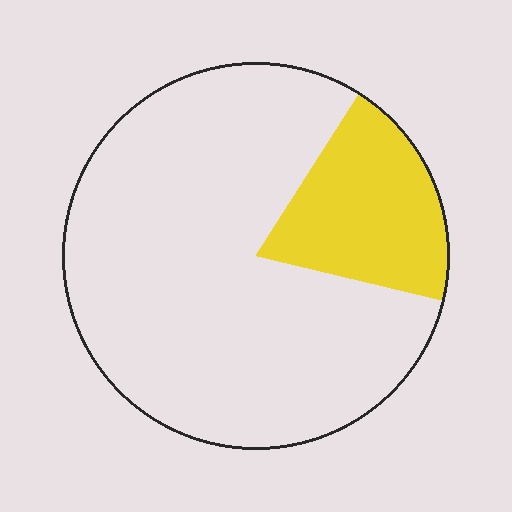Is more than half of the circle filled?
No.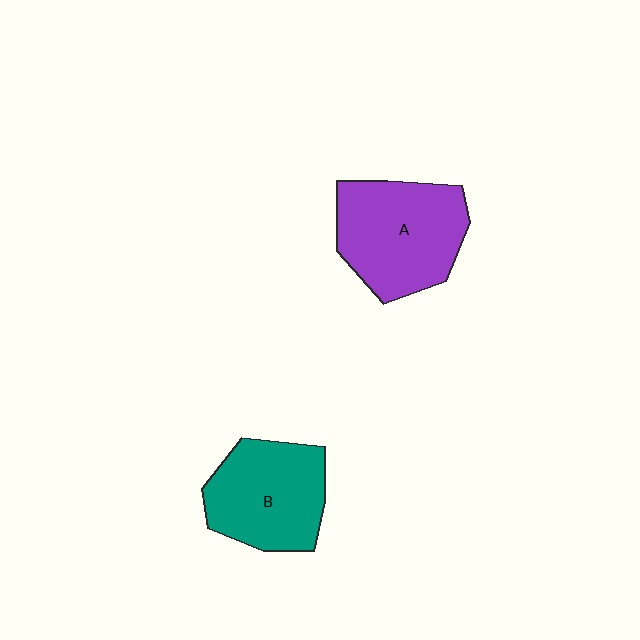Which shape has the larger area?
Shape A (purple).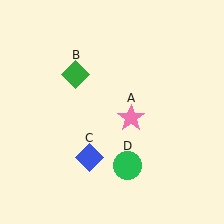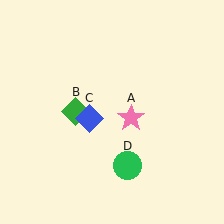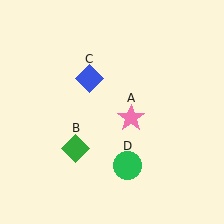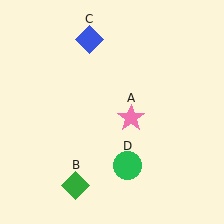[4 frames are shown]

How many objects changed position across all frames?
2 objects changed position: green diamond (object B), blue diamond (object C).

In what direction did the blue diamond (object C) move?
The blue diamond (object C) moved up.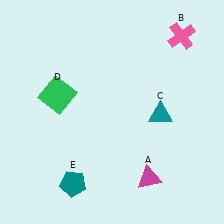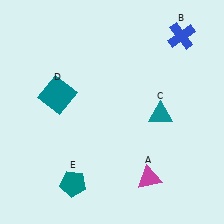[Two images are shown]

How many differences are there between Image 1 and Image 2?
There are 2 differences between the two images.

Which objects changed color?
B changed from pink to blue. D changed from green to teal.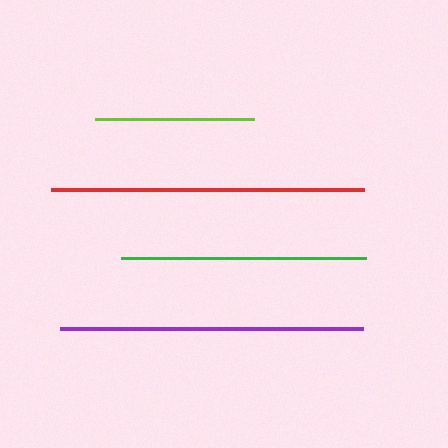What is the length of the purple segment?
The purple segment is approximately 303 pixels long.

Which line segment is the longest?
The red line is the longest at approximately 313 pixels.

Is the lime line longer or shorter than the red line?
The red line is longer than the lime line.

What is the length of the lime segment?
The lime segment is approximately 159 pixels long.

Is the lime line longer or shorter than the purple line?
The purple line is longer than the lime line.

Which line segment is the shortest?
The lime line is the shortest at approximately 159 pixels.